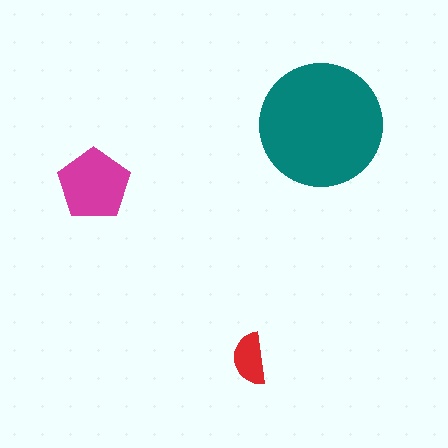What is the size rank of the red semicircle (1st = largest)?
3rd.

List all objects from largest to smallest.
The teal circle, the magenta pentagon, the red semicircle.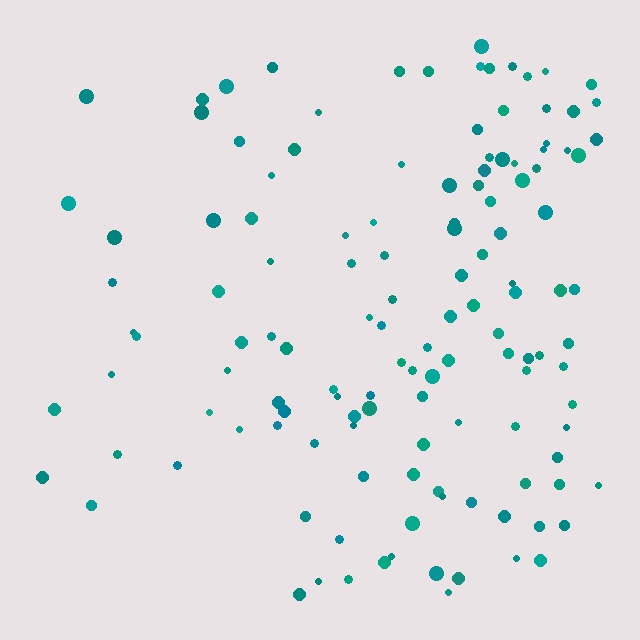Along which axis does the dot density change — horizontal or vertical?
Horizontal.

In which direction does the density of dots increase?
From left to right, with the right side densest.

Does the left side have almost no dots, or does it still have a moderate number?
Still a moderate number, just noticeably fewer than the right.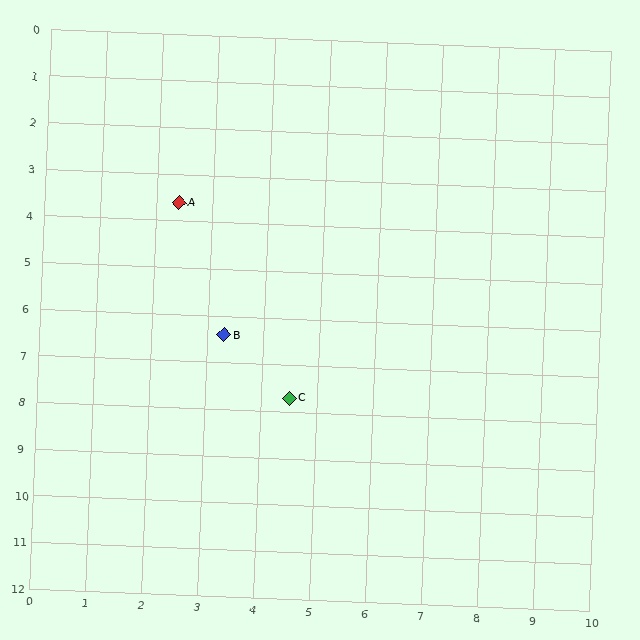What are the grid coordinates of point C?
Point C is at approximately (4.5, 7.7).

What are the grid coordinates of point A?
Point A is at approximately (2.4, 3.6).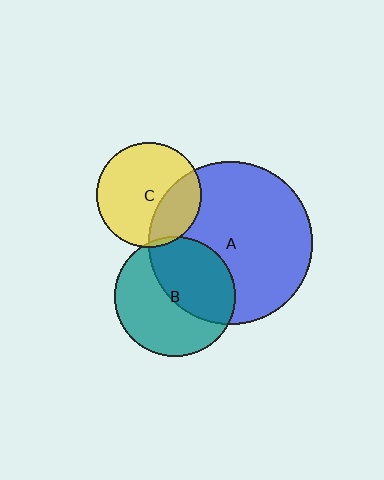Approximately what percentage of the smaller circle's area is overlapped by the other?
Approximately 45%.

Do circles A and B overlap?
Yes.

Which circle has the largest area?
Circle A (blue).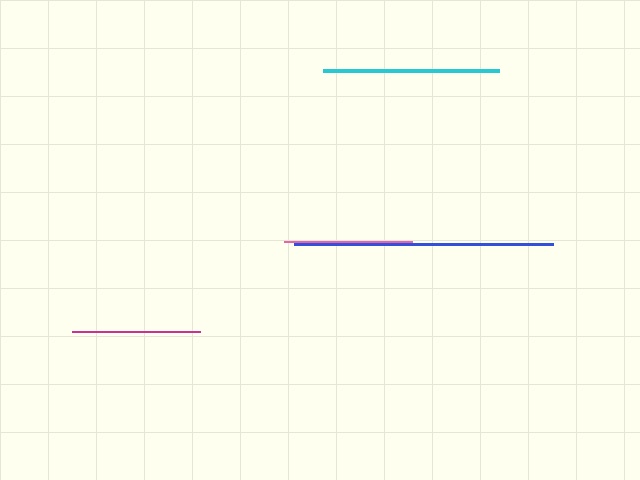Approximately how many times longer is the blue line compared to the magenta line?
The blue line is approximately 2.0 times the length of the magenta line.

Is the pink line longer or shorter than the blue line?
The blue line is longer than the pink line.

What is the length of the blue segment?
The blue segment is approximately 259 pixels long.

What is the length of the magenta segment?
The magenta segment is approximately 128 pixels long.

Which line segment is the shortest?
The magenta line is the shortest at approximately 128 pixels.